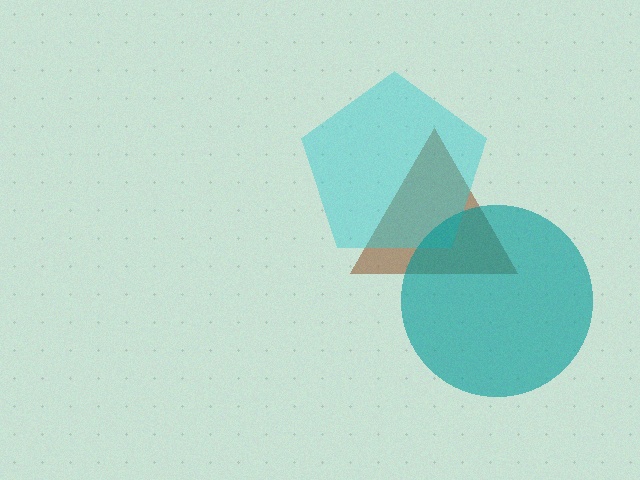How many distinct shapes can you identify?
There are 3 distinct shapes: a brown triangle, a cyan pentagon, a teal circle.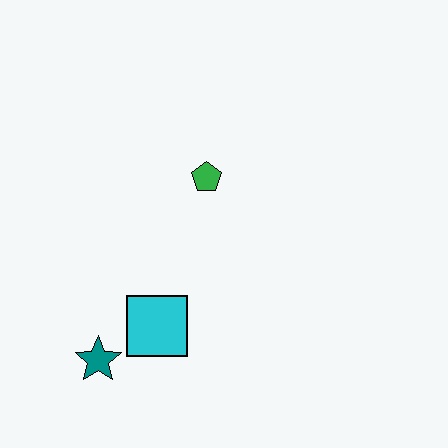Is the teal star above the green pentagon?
No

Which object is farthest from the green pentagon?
The teal star is farthest from the green pentagon.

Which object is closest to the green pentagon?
The cyan square is closest to the green pentagon.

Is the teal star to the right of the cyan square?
No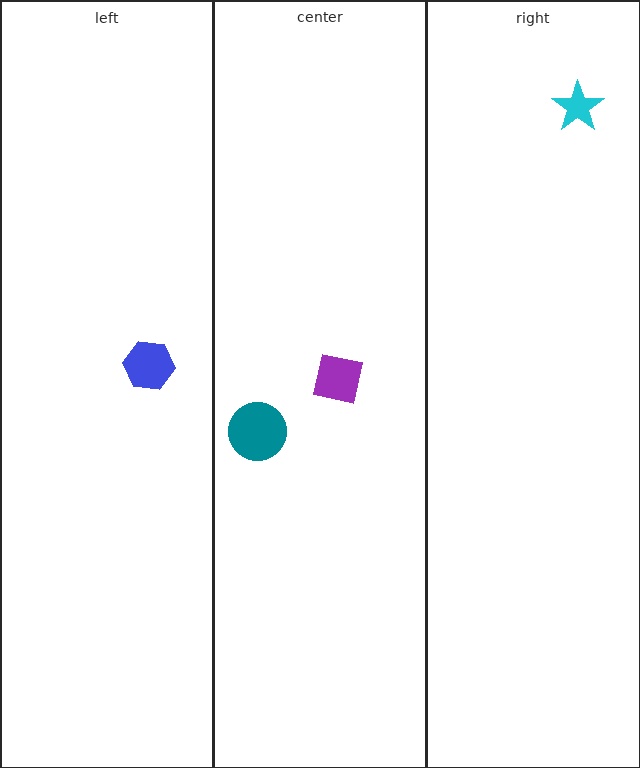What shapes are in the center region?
The teal circle, the purple square.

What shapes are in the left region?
The blue hexagon.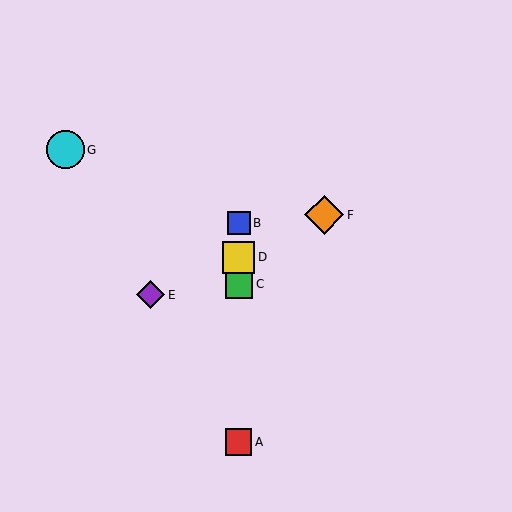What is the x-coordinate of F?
Object F is at x≈324.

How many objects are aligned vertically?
4 objects (A, B, C, D) are aligned vertically.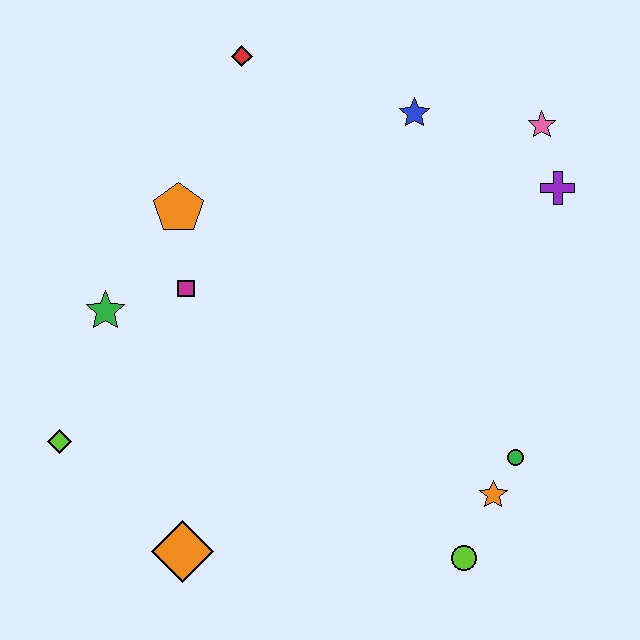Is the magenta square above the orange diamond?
Yes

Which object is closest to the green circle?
The orange star is closest to the green circle.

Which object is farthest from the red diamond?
The lime circle is farthest from the red diamond.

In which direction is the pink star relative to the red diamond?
The pink star is to the right of the red diamond.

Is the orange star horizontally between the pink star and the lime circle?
Yes